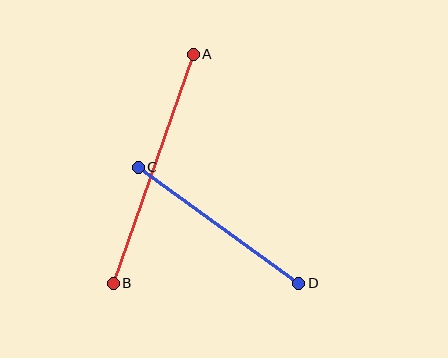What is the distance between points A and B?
The distance is approximately 243 pixels.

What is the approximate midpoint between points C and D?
The midpoint is at approximately (219, 225) pixels.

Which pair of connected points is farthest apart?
Points A and B are farthest apart.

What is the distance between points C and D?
The distance is approximately 198 pixels.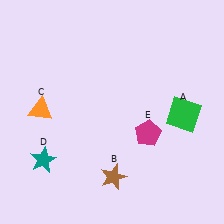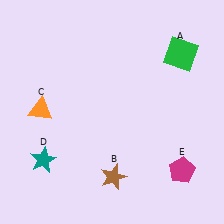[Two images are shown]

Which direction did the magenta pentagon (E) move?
The magenta pentagon (E) moved down.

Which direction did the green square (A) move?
The green square (A) moved up.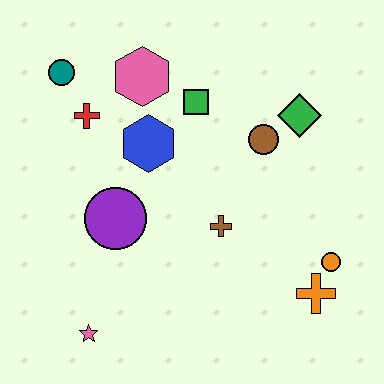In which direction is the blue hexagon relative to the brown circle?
The blue hexagon is to the left of the brown circle.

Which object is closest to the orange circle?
The orange cross is closest to the orange circle.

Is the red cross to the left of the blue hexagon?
Yes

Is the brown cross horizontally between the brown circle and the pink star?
Yes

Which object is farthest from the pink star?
The green diamond is farthest from the pink star.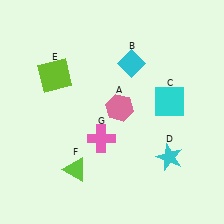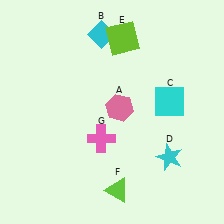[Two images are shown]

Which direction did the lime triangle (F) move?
The lime triangle (F) moved right.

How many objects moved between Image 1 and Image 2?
3 objects moved between the two images.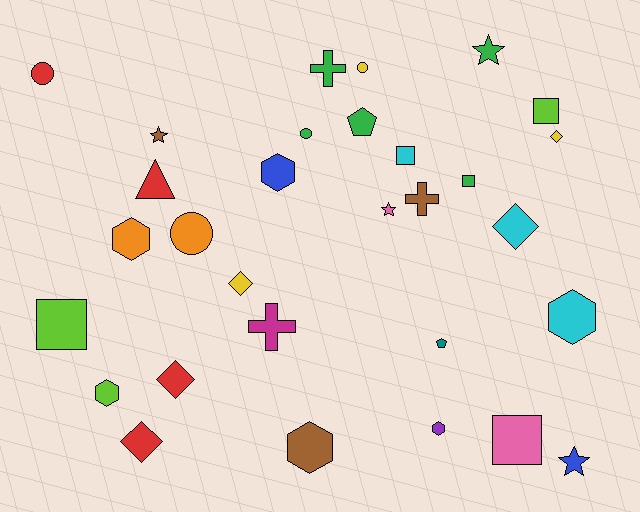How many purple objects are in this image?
There is 1 purple object.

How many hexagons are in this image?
There are 6 hexagons.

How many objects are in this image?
There are 30 objects.